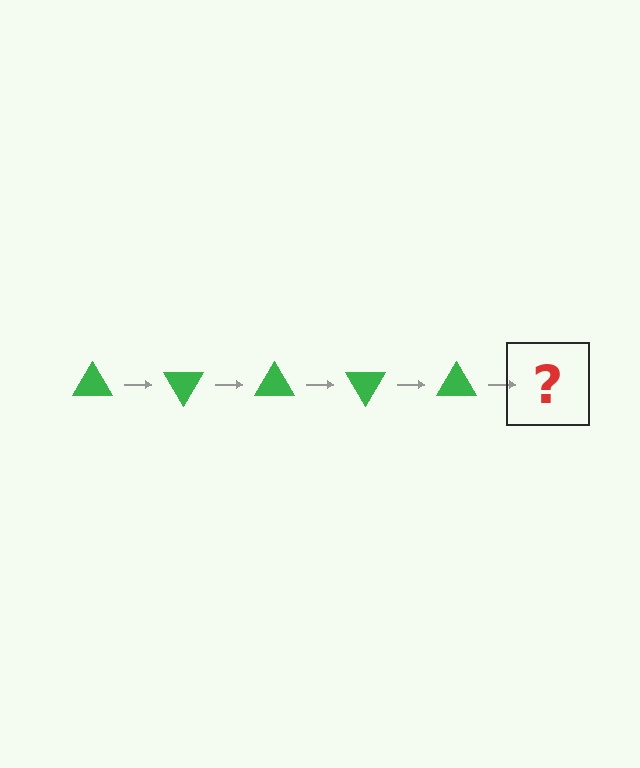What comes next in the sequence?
The next element should be a green triangle rotated 300 degrees.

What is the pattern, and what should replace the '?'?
The pattern is that the triangle rotates 60 degrees each step. The '?' should be a green triangle rotated 300 degrees.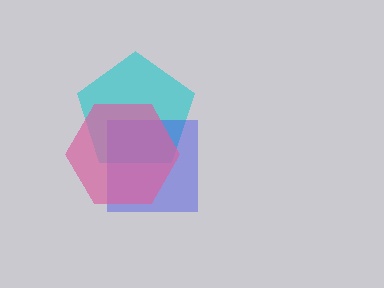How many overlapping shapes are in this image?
There are 3 overlapping shapes in the image.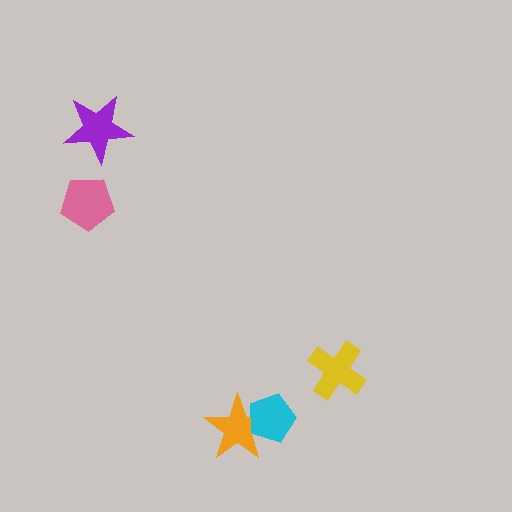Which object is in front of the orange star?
The cyan pentagon is in front of the orange star.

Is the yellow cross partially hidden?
No, no other shape covers it.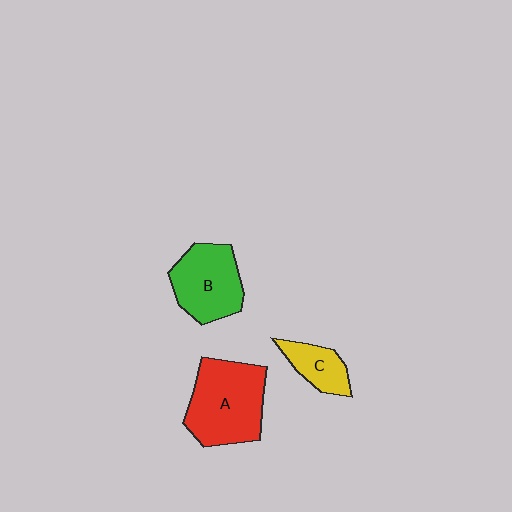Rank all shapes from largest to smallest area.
From largest to smallest: A (red), B (green), C (yellow).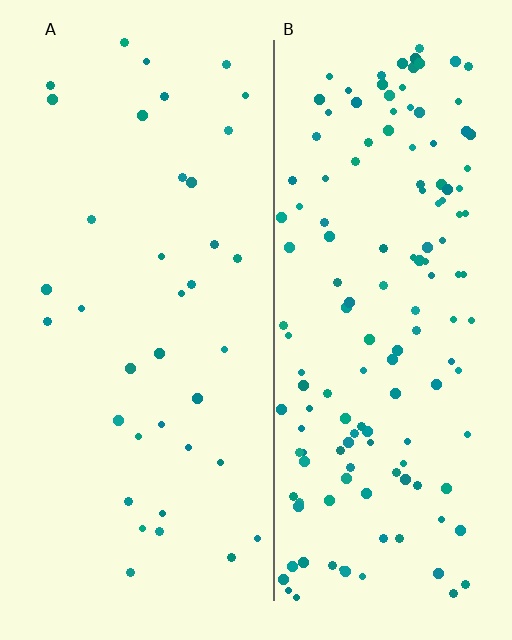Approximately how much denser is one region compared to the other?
Approximately 3.9× — region B over region A.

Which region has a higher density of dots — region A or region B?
B (the right).